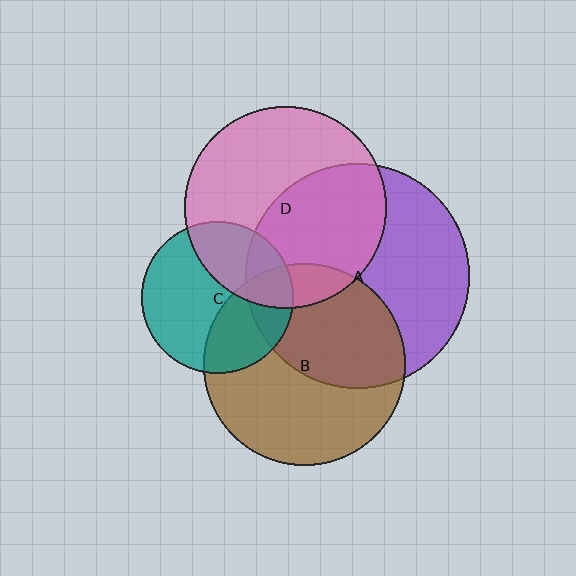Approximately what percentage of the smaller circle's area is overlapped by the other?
Approximately 20%.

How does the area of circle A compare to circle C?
Approximately 2.2 times.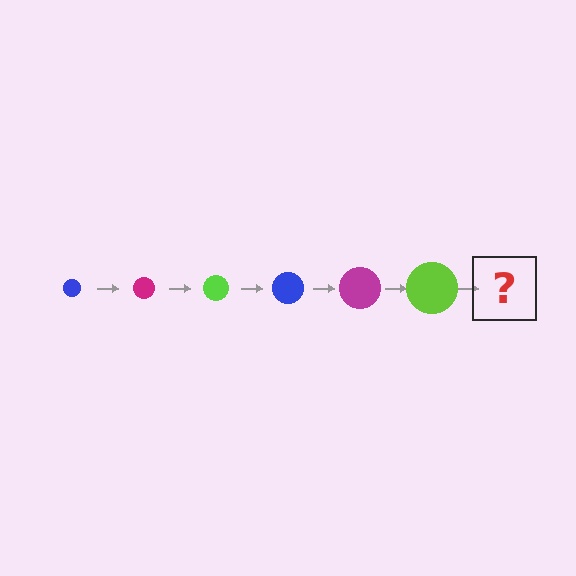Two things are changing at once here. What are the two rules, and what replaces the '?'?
The two rules are that the circle grows larger each step and the color cycles through blue, magenta, and lime. The '?' should be a blue circle, larger than the previous one.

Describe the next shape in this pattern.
It should be a blue circle, larger than the previous one.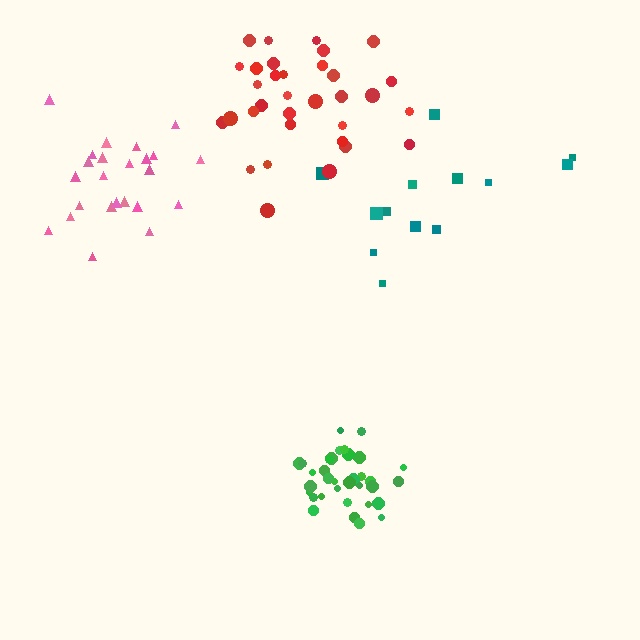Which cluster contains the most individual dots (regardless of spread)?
Green (34).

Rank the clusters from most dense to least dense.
green, pink, red, teal.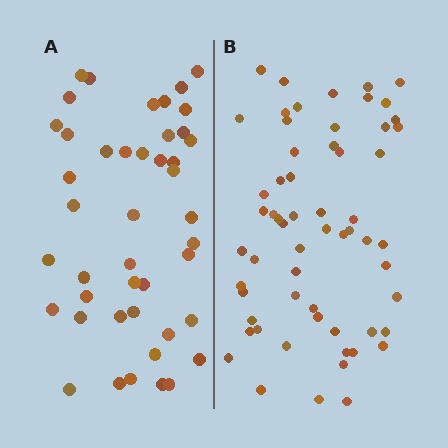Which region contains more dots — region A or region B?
Region B (the right region) has more dots.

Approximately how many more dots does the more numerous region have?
Region B has approximately 15 more dots than region A.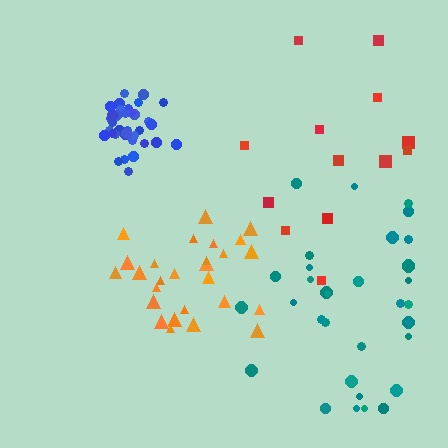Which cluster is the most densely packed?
Blue.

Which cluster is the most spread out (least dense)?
Red.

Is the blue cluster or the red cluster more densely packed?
Blue.